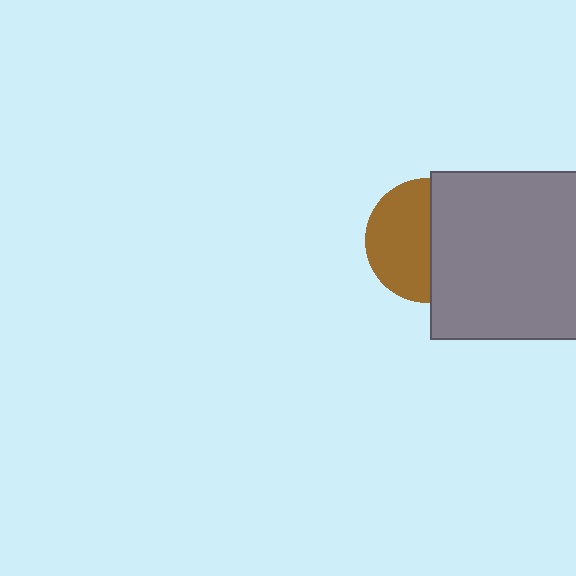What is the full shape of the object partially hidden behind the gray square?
The partially hidden object is a brown circle.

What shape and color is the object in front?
The object in front is a gray square.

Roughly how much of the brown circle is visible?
About half of it is visible (roughly 52%).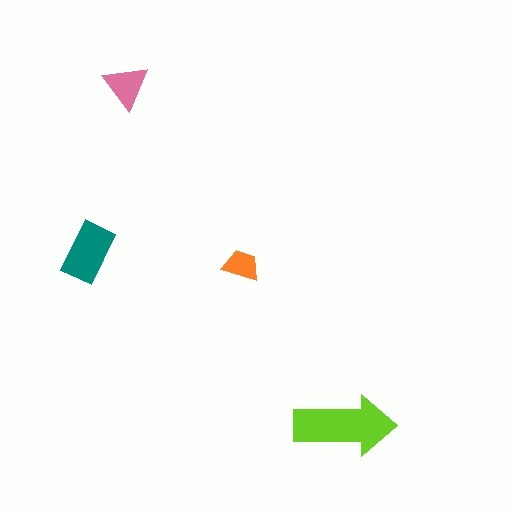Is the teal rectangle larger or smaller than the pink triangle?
Larger.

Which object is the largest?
The lime arrow.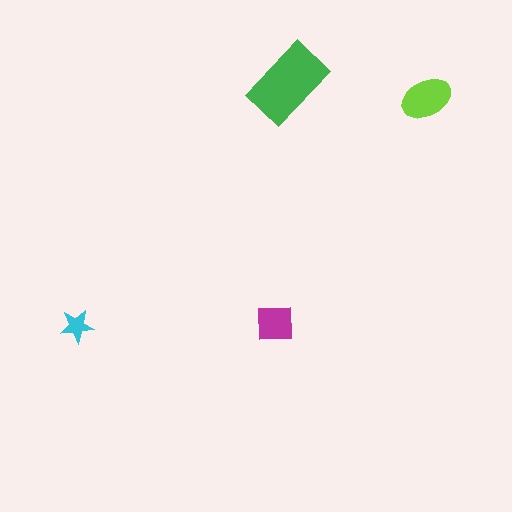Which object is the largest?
The green rectangle.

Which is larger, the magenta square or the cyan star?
The magenta square.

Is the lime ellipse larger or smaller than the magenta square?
Larger.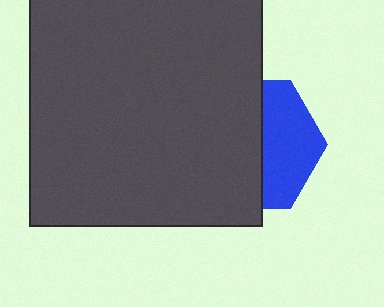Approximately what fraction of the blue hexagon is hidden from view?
Roughly 59% of the blue hexagon is hidden behind the dark gray square.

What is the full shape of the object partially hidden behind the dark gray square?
The partially hidden object is a blue hexagon.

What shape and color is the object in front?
The object in front is a dark gray square.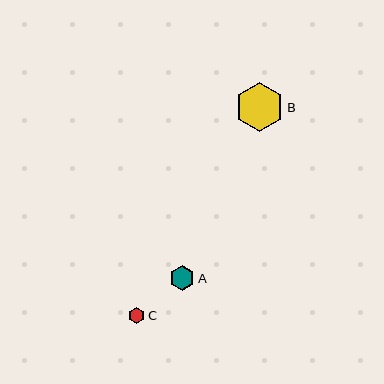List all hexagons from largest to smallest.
From largest to smallest: B, A, C.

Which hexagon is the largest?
Hexagon B is the largest with a size of approximately 49 pixels.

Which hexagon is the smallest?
Hexagon C is the smallest with a size of approximately 16 pixels.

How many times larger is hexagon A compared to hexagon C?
Hexagon A is approximately 1.5 times the size of hexagon C.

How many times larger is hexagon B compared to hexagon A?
Hexagon B is approximately 2.0 times the size of hexagon A.